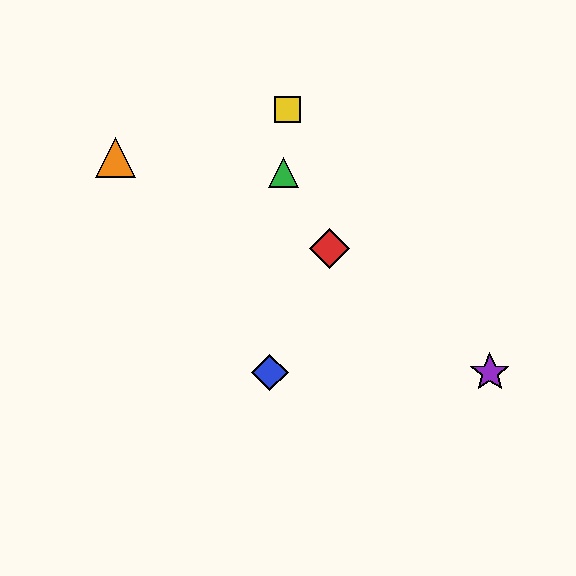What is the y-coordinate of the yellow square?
The yellow square is at y≈110.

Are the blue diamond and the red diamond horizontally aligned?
No, the blue diamond is at y≈373 and the red diamond is at y≈248.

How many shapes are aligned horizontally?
2 shapes (the blue diamond, the purple star) are aligned horizontally.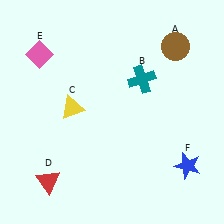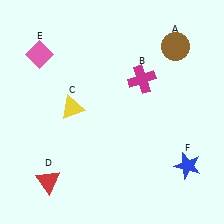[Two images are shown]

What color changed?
The cross (B) changed from teal in Image 1 to magenta in Image 2.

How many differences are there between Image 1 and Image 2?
There is 1 difference between the two images.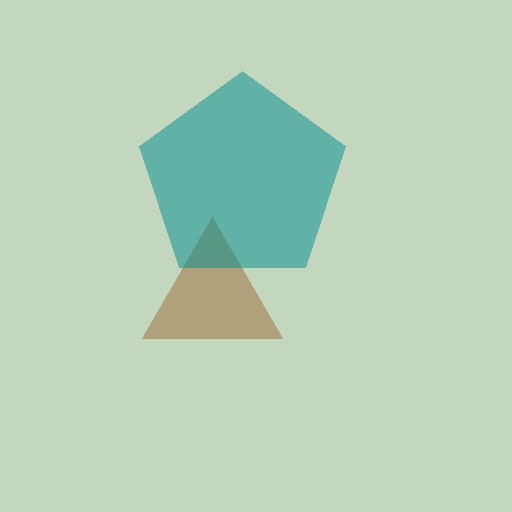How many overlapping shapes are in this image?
There are 2 overlapping shapes in the image.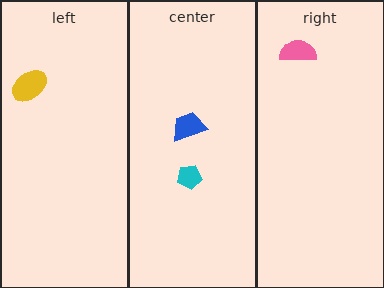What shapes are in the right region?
The pink semicircle.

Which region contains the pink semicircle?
The right region.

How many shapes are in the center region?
2.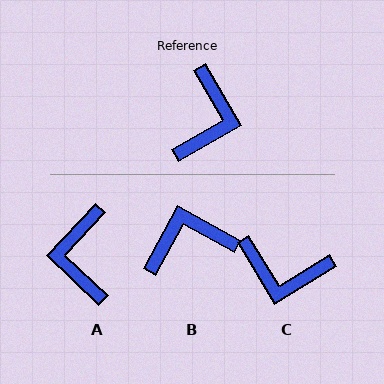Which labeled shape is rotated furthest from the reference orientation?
A, about 163 degrees away.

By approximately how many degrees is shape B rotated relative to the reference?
Approximately 121 degrees counter-clockwise.